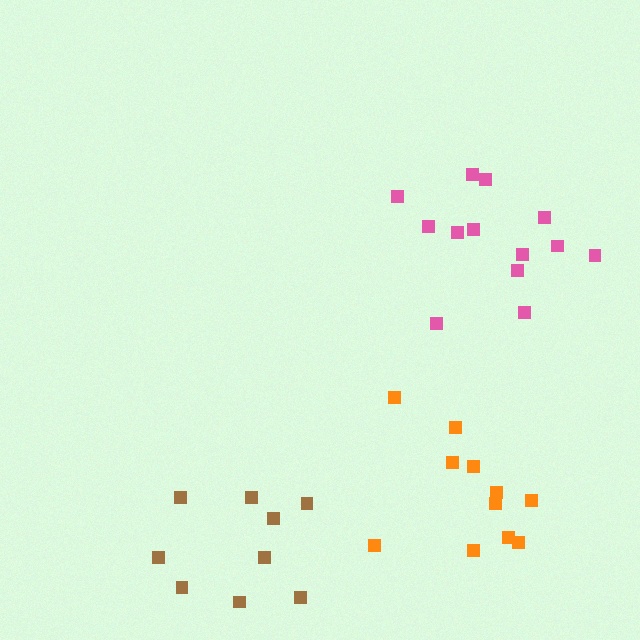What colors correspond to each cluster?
The clusters are colored: pink, orange, brown.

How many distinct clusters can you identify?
There are 3 distinct clusters.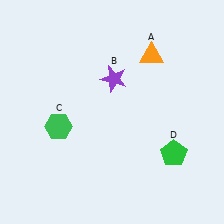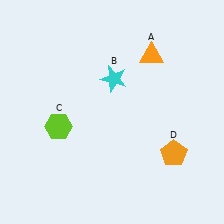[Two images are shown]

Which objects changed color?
B changed from purple to cyan. C changed from green to lime. D changed from green to orange.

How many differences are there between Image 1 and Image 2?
There are 3 differences between the two images.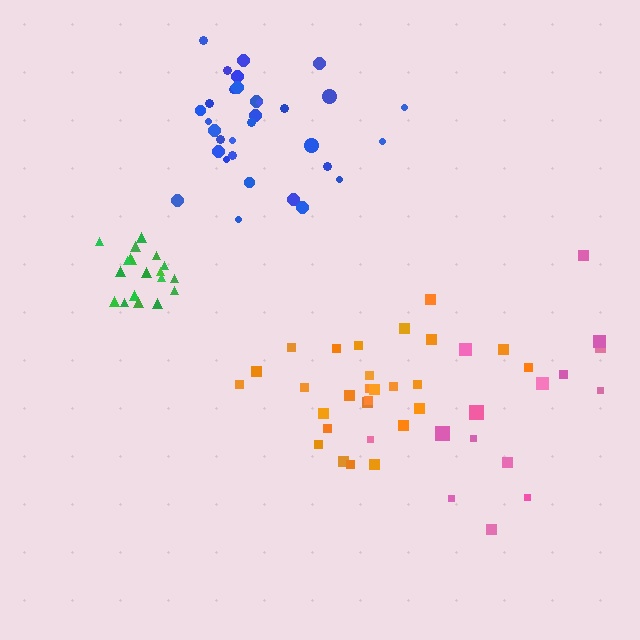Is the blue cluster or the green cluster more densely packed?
Green.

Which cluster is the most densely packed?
Green.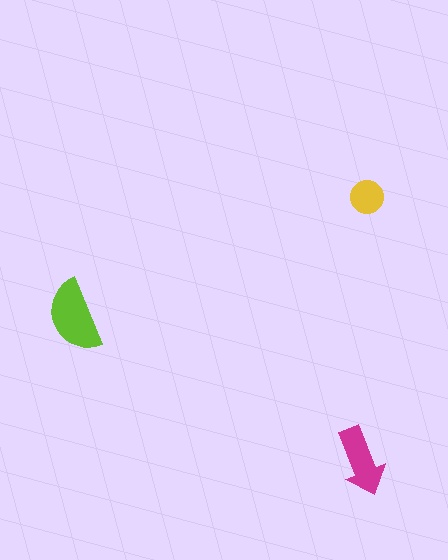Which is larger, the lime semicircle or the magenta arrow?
The lime semicircle.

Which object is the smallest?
The yellow circle.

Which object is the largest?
The lime semicircle.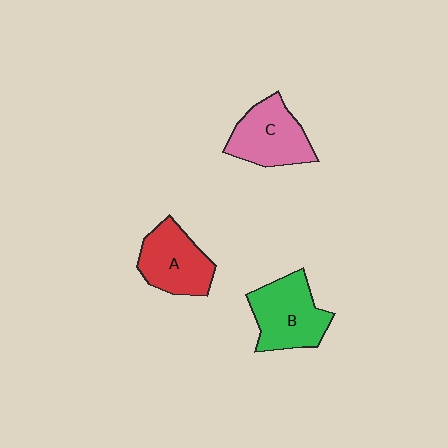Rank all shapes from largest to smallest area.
From largest to smallest: B (green), C (pink), A (red).